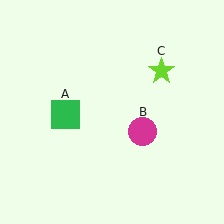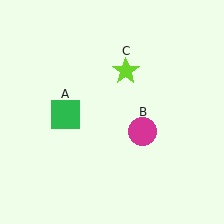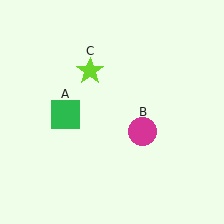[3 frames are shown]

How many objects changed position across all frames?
1 object changed position: lime star (object C).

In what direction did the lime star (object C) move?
The lime star (object C) moved left.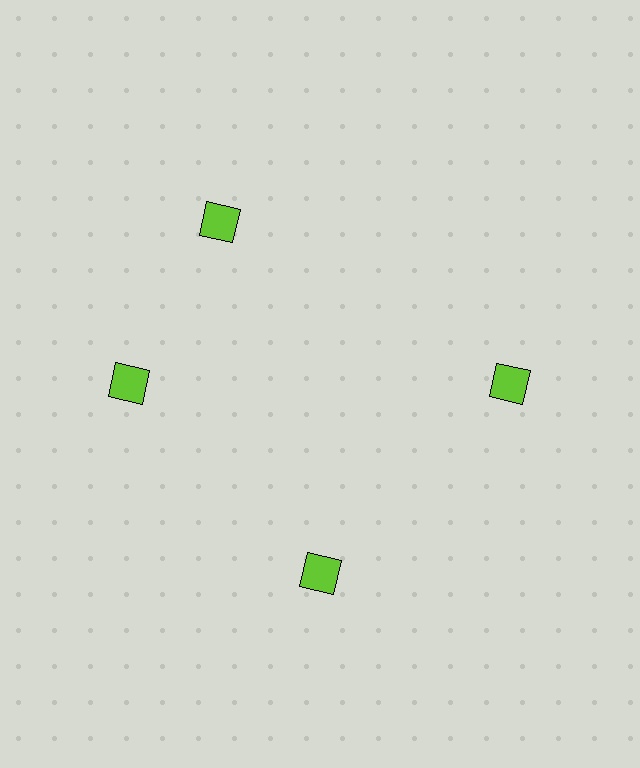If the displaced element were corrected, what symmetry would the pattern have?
It would have 4-fold rotational symmetry — the pattern would map onto itself every 90 degrees.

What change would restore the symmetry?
The symmetry would be restored by rotating it back into even spacing with its neighbors so that all 4 diamonds sit at equal angles and equal distance from the center.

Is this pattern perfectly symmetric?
No. The 4 lime diamonds are arranged in a ring, but one element near the 12 o'clock position is rotated out of alignment along the ring, breaking the 4-fold rotational symmetry.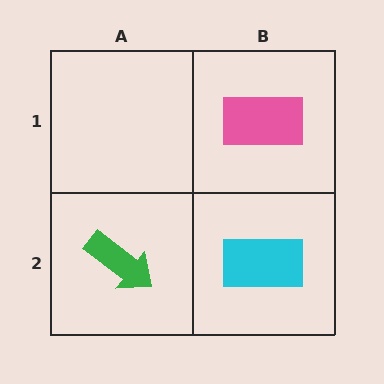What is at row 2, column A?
A green arrow.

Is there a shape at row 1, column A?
No, that cell is empty.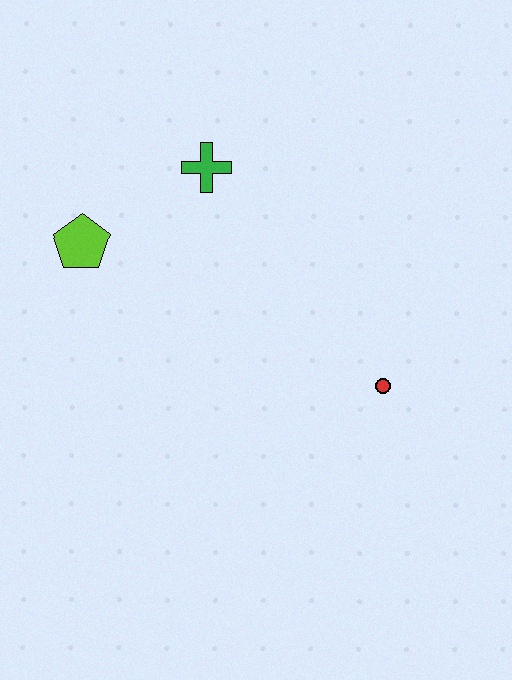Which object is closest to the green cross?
The lime pentagon is closest to the green cross.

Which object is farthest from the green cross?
The red circle is farthest from the green cross.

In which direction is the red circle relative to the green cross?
The red circle is below the green cross.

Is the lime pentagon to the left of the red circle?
Yes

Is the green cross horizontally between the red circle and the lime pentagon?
Yes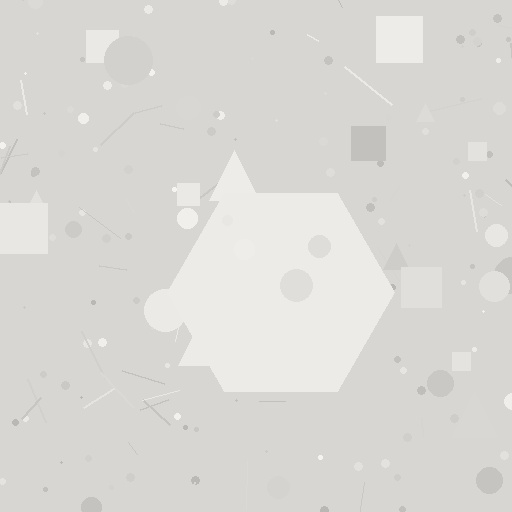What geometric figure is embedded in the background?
A hexagon is embedded in the background.